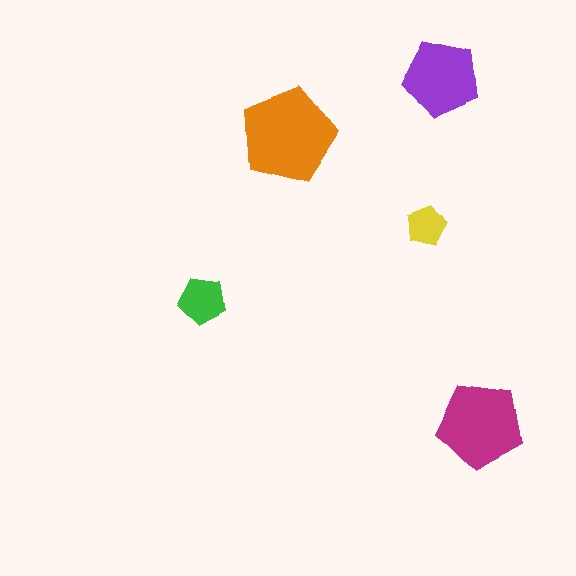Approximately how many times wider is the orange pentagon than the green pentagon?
About 2 times wider.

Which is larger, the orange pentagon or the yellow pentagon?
The orange one.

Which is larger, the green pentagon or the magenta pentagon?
The magenta one.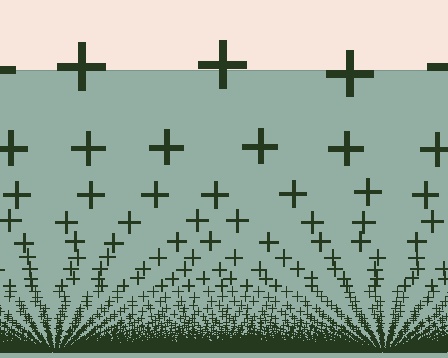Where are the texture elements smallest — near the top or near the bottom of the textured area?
Near the bottom.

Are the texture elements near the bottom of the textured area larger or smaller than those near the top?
Smaller. The gradient is inverted — elements near the bottom are smaller and denser.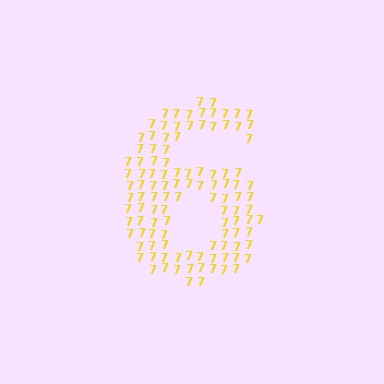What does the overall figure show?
The overall figure shows the digit 6.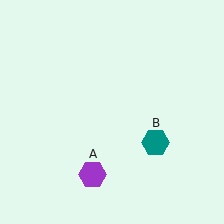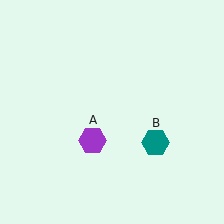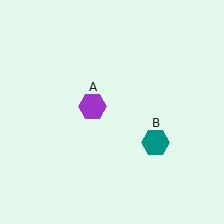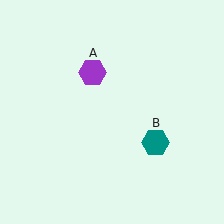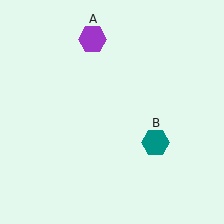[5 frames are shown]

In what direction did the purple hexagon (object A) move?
The purple hexagon (object A) moved up.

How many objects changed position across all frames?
1 object changed position: purple hexagon (object A).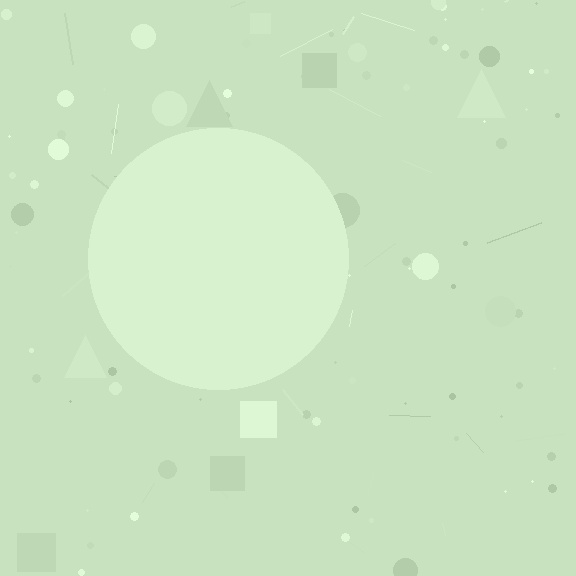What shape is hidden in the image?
A circle is hidden in the image.